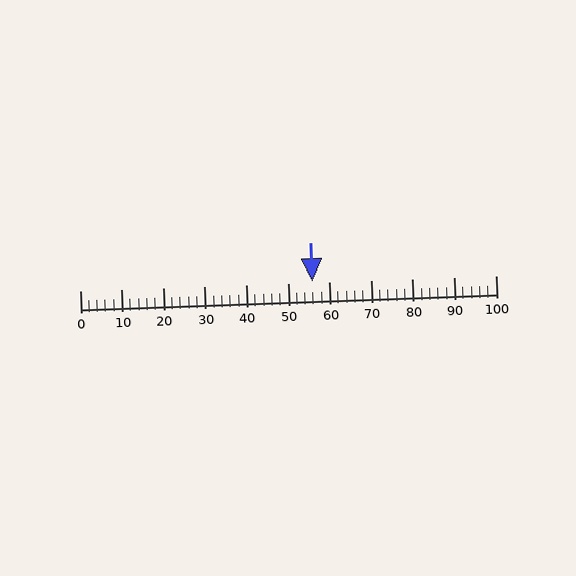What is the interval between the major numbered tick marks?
The major tick marks are spaced 10 units apart.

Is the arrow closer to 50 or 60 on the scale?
The arrow is closer to 60.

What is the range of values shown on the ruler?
The ruler shows values from 0 to 100.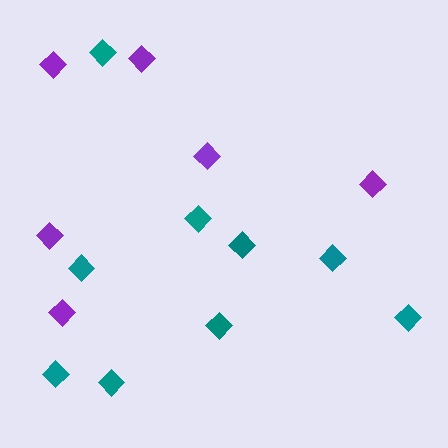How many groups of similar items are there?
There are 2 groups: one group of teal diamonds (9) and one group of purple diamonds (6).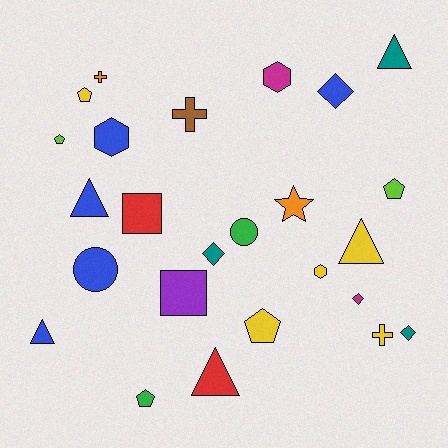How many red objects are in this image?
There are 2 red objects.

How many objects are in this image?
There are 25 objects.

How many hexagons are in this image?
There are 3 hexagons.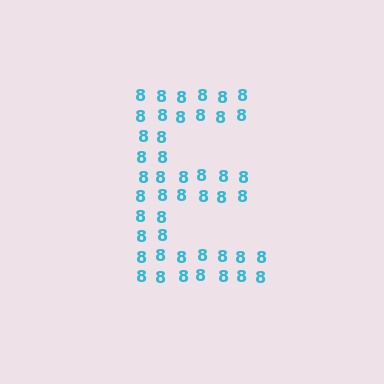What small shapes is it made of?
It is made of small digit 8's.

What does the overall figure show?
The overall figure shows the letter E.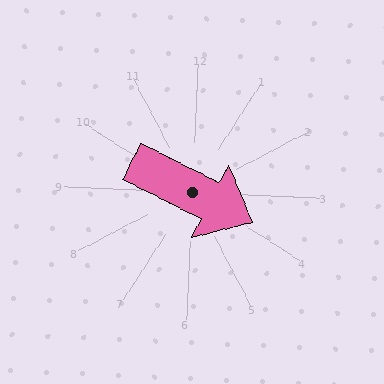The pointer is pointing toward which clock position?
Roughly 4 o'clock.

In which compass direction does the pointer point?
Southeast.